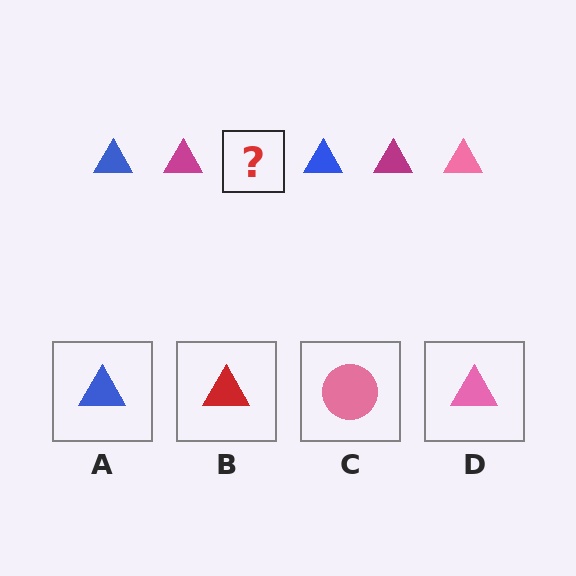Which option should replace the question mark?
Option D.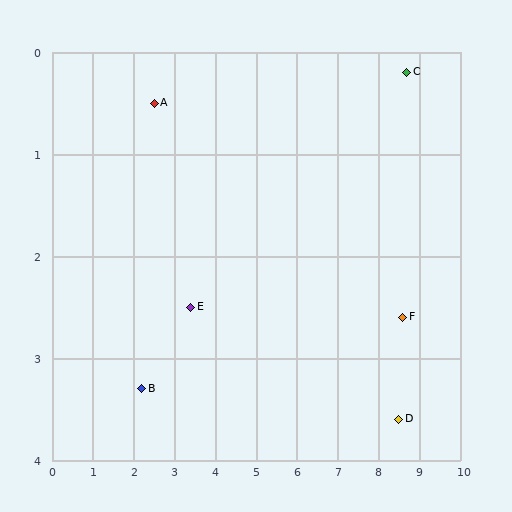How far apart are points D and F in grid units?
Points D and F are about 1.0 grid units apart.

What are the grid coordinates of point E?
Point E is at approximately (3.4, 2.5).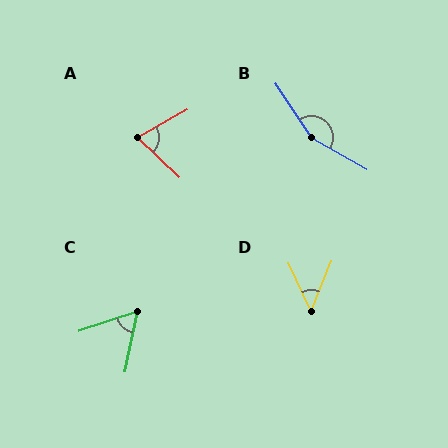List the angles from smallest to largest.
D (47°), C (59°), A (73°), B (153°).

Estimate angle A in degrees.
Approximately 73 degrees.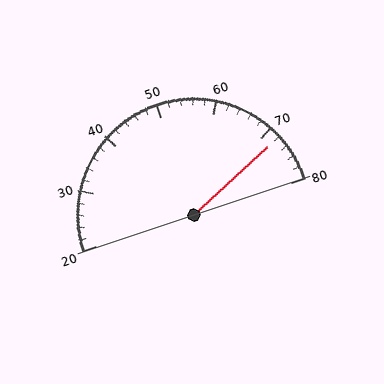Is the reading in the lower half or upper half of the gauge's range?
The reading is in the upper half of the range (20 to 80).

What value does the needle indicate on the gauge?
The needle indicates approximately 72.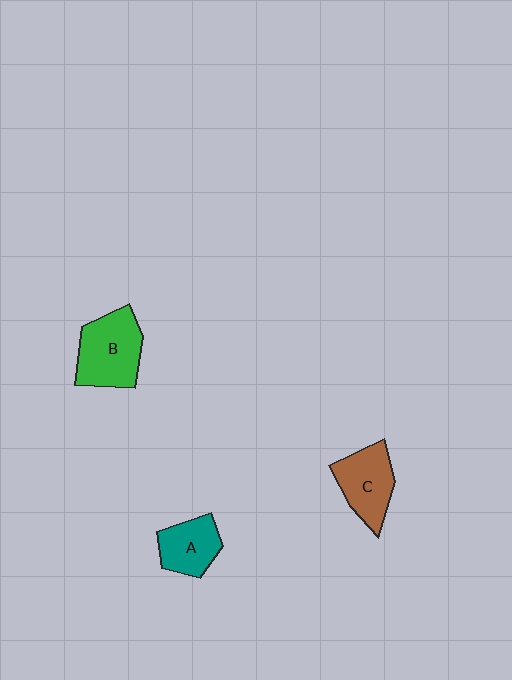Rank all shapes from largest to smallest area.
From largest to smallest: B (green), C (brown), A (teal).